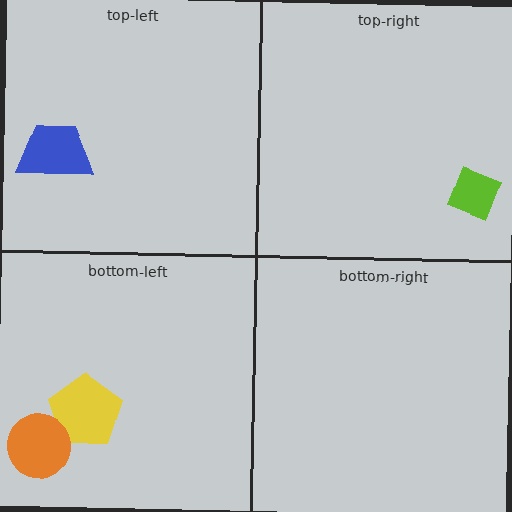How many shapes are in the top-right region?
1.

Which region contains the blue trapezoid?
The top-left region.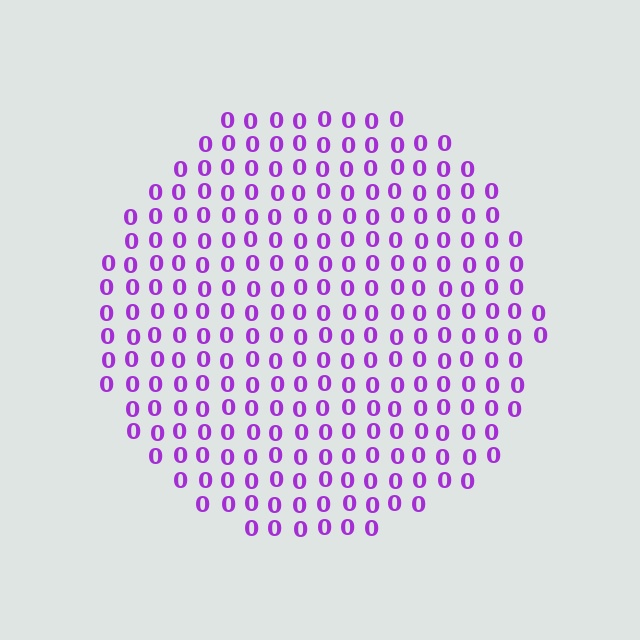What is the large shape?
The large shape is a circle.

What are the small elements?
The small elements are digit 0's.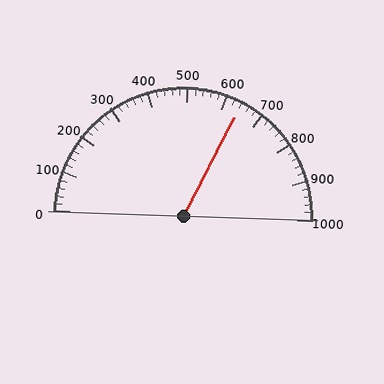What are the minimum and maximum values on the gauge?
The gauge ranges from 0 to 1000.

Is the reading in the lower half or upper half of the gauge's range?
The reading is in the upper half of the range (0 to 1000).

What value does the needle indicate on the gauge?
The needle indicates approximately 640.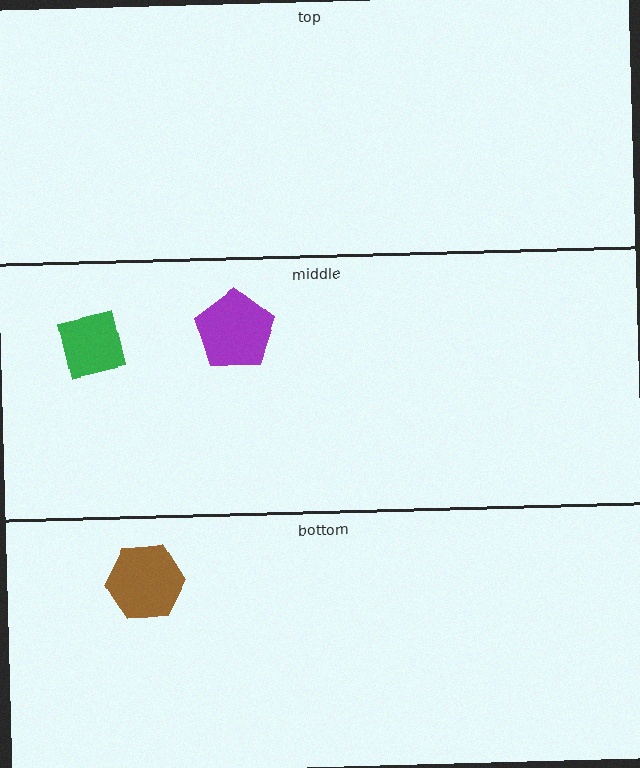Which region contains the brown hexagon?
The bottom region.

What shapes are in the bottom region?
The brown hexagon.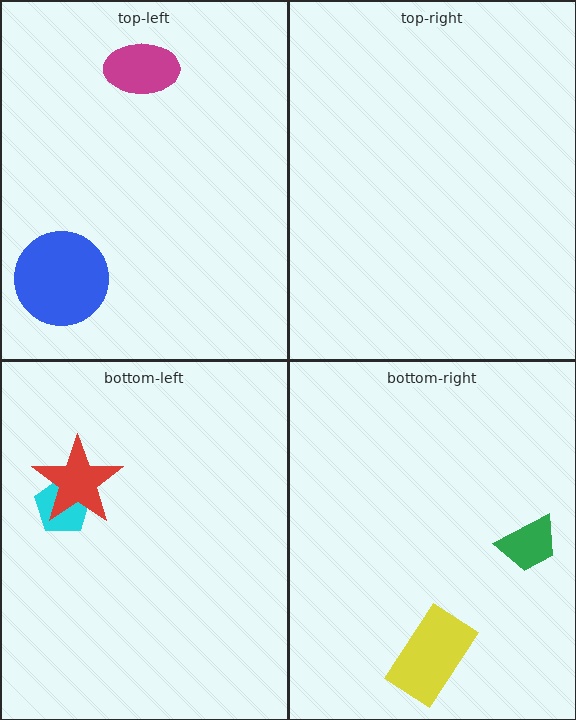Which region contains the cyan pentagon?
The bottom-left region.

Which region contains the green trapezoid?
The bottom-right region.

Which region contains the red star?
The bottom-left region.